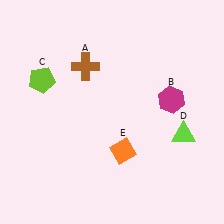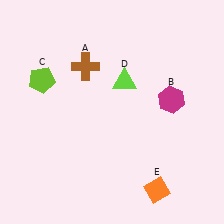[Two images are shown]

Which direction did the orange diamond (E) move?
The orange diamond (E) moved down.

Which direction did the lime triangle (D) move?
The lime triangle (D) moved left.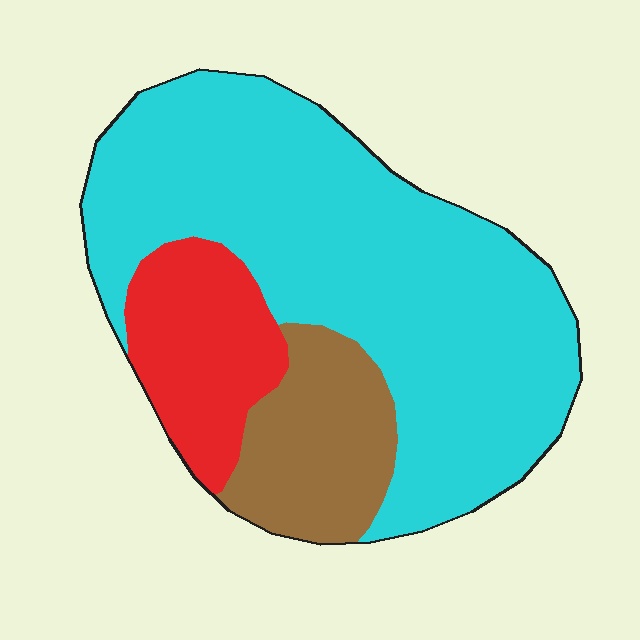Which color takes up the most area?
Cyan, at roughly 65%.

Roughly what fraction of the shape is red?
Red takes up about one sixth (1/6) of the shape.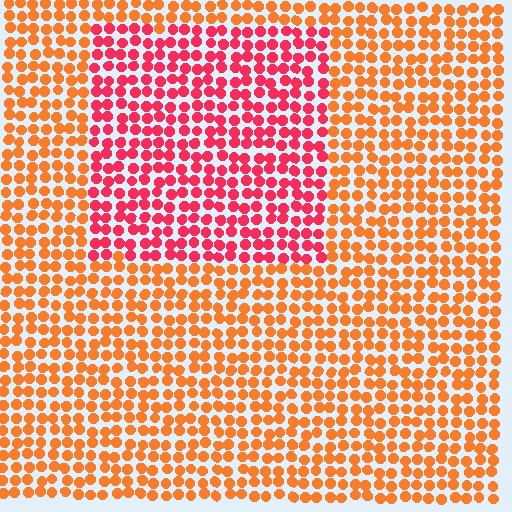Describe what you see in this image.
The image is filled with small orange elements in a uniform arrangement. A rectangle-shaped region is visible where the elements are tinted to a slightly different hue, forming a subtle color boundary.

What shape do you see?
I see a rectangle.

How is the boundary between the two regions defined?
The boundary is defined purely by a slight shift in hue (about 39 degrees). Spacing, size, and orientation are identical on both sides.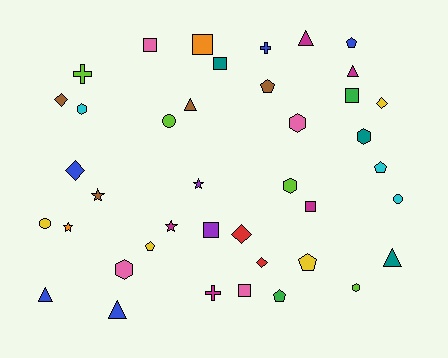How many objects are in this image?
There are 40 objects.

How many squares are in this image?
There are 7 squares.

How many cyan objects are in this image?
There are 3 cyan objects.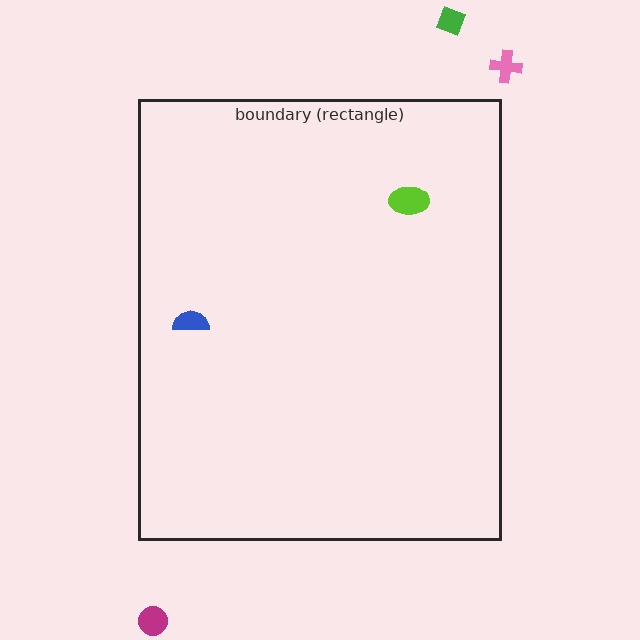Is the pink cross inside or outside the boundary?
Outside.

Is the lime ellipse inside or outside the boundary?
Inside.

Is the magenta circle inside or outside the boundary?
Outside.